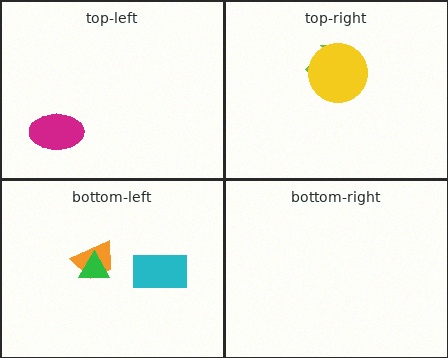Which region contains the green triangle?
The bottom-left region.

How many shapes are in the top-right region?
2.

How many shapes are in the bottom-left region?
3.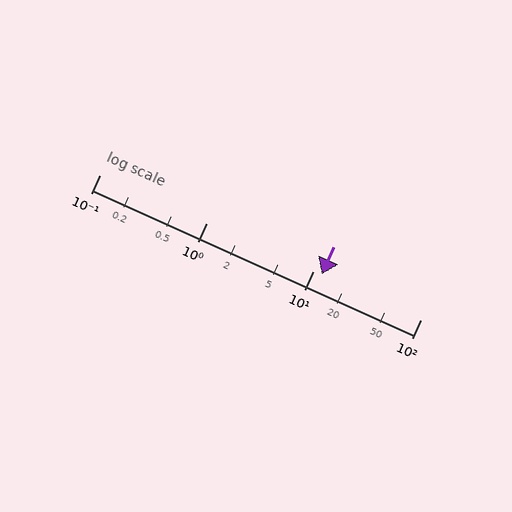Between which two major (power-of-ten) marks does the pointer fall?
The pointer is between 10 and 100.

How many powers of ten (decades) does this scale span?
The scale spans 3 decades, from 0.1 to 100.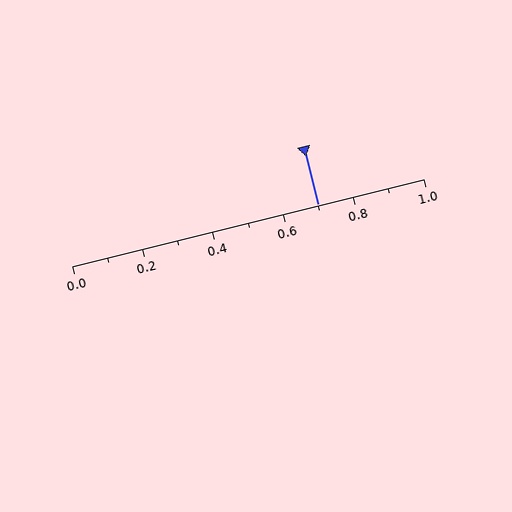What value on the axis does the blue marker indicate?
The marker indicates approximately 0.7.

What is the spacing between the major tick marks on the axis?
The major ticks are spaced 0.2 apart.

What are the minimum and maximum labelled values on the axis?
The axis runs from 0.0 to 1.0.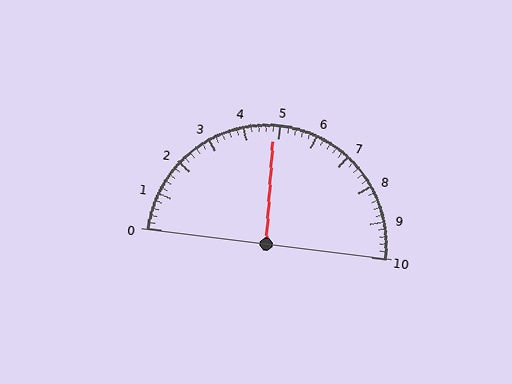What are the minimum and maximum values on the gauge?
The gauge ranges from 0 to 10.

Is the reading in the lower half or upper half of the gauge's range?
The reading is in the lower half of the range (0 to 10).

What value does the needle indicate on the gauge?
The needle indicates approximately 4.8.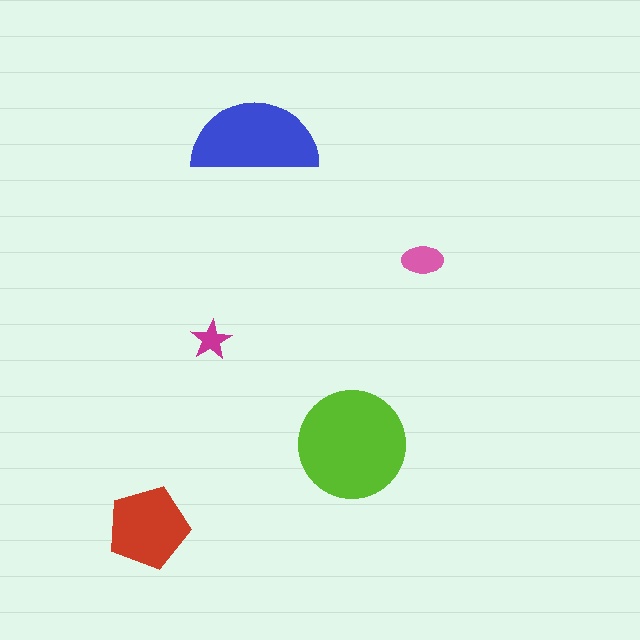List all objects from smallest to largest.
The magenta star, the pink ellipse, the red pentagon, the blue semicircle, the lime circle.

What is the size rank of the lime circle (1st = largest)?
1st.